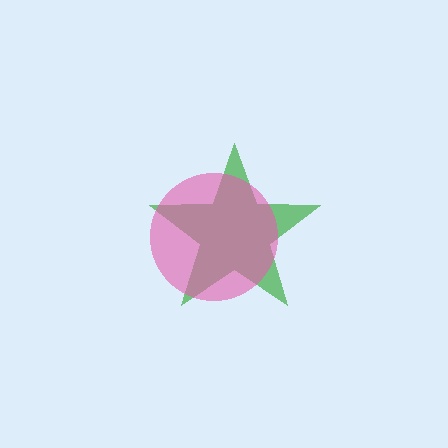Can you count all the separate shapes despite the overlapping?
Yes, there are 2 separate shapes.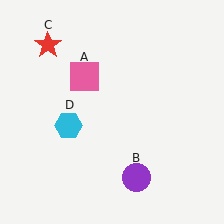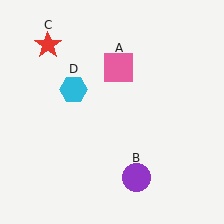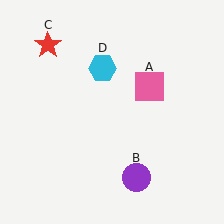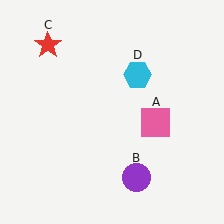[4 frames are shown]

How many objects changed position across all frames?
2 objects changed position: pink square (object A), cyan hexagon (object D).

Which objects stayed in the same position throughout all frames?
Purple circle (object B) and red star (object C) remained stationary.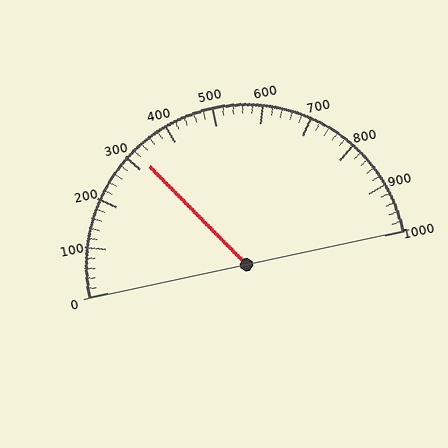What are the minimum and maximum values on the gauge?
The gauge ranges from 0 to 1000.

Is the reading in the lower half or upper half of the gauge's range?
The reading is in the lower half of the range (0 to 1000).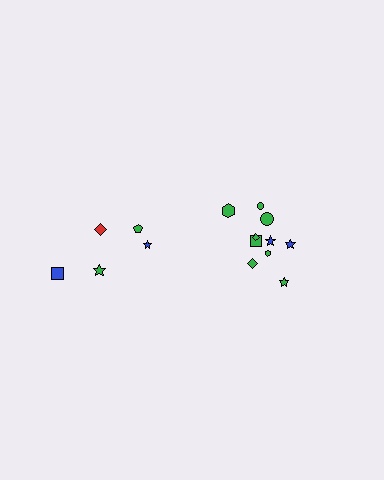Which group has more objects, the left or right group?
The right group.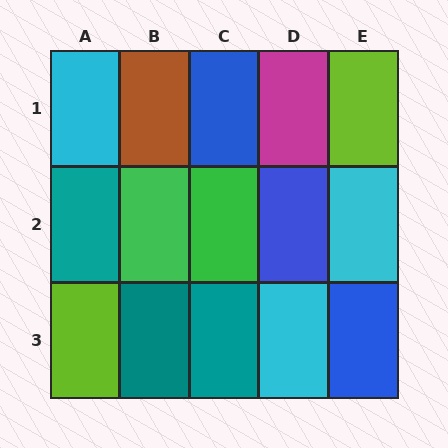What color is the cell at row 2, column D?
Blue.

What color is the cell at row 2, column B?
Green.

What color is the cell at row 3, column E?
Blue.